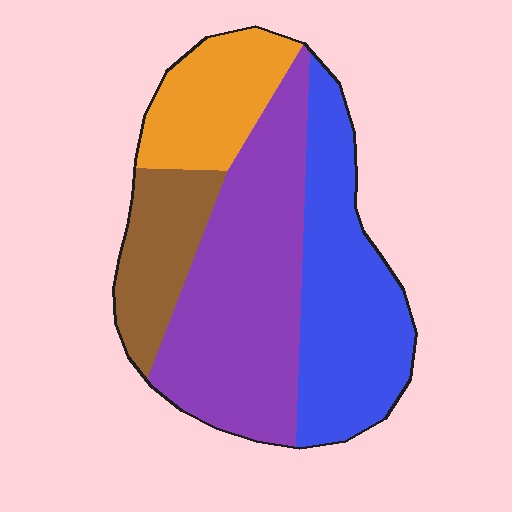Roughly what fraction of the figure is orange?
Orange takes up about one sixth (1/6) of the figure.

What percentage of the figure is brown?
Brown takes up about one eighth (1/8) of the figure.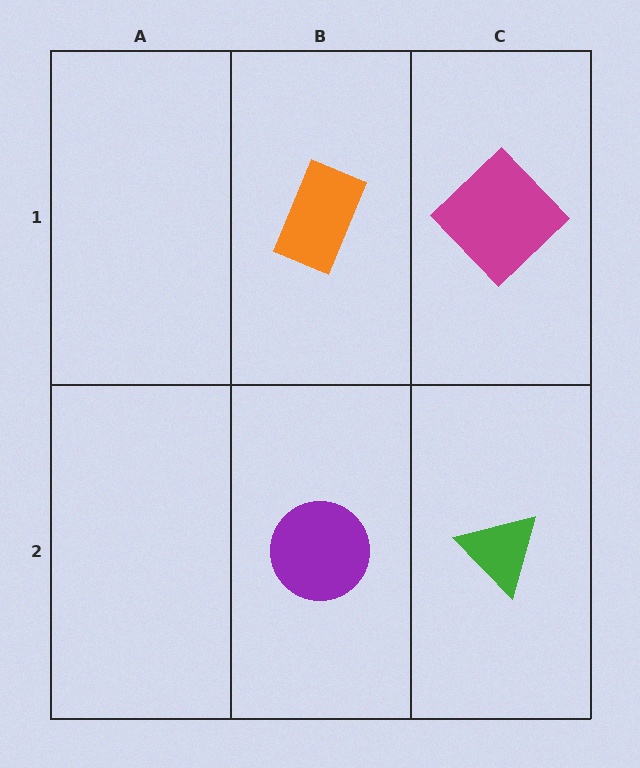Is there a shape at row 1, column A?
No, that cell is empty.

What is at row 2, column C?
A green triangle.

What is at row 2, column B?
A purple circle.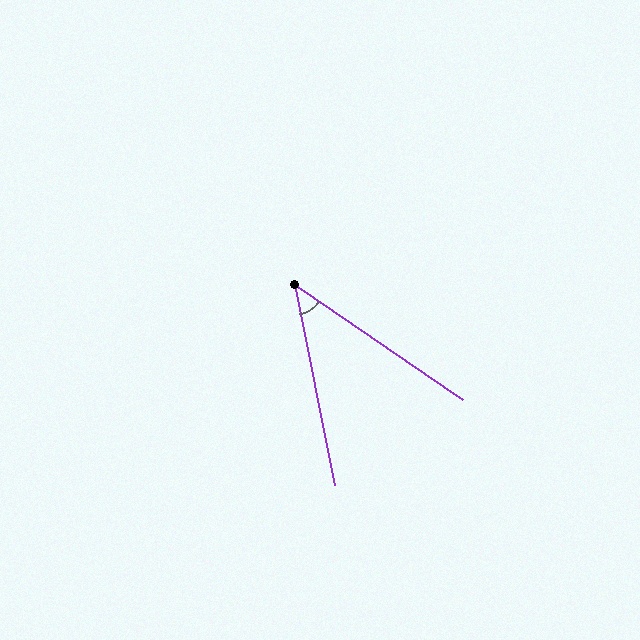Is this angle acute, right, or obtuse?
It is acute.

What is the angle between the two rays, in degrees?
Approximately 44 degrees.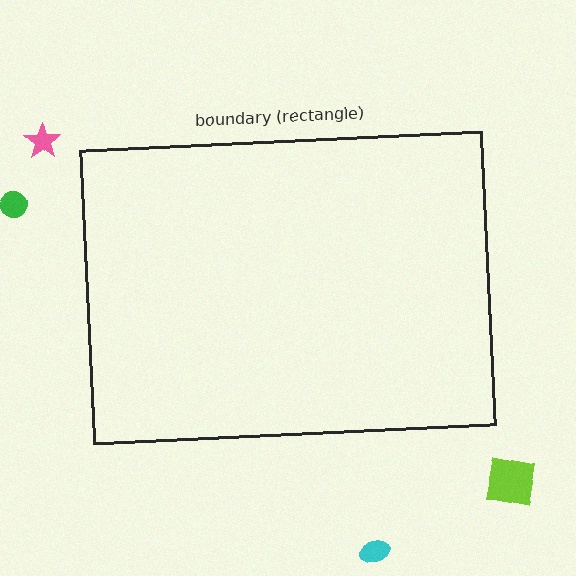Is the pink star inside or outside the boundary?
Outside.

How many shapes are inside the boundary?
0 inside, 4 outside.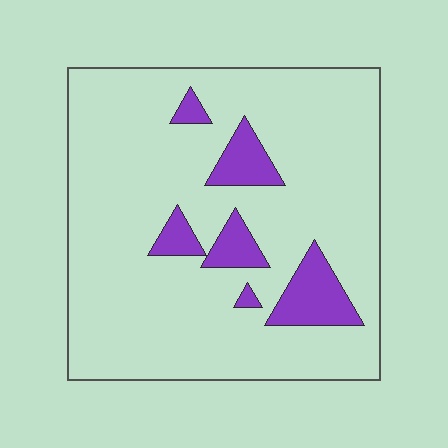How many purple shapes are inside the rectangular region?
6.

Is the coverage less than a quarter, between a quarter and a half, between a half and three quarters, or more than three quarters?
Less than a quarter.